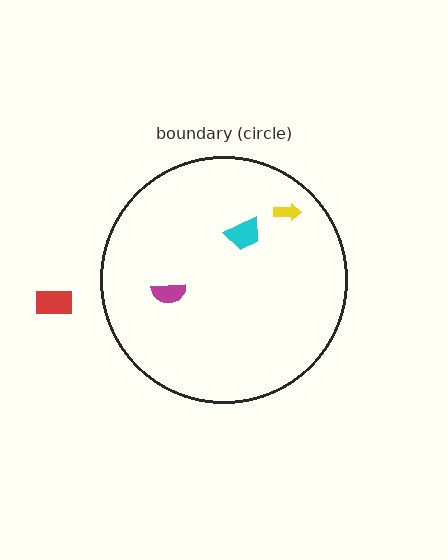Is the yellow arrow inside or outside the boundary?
Inside.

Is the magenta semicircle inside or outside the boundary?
Inside.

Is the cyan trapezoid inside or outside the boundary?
Inside.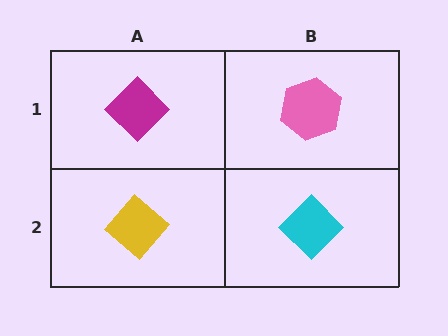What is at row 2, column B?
A cyan diamond.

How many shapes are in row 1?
2 shapes.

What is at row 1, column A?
A magenta diamond.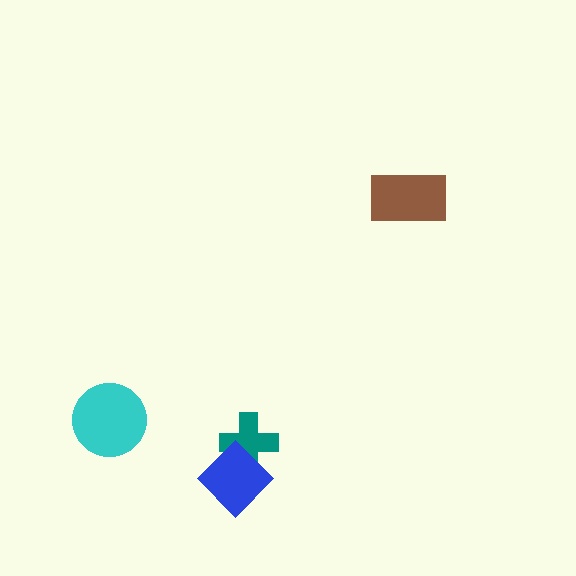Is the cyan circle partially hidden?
No, no other shape covers it.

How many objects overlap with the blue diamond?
1 object overlaps with the blue diamond.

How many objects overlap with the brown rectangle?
0 objects overlap with the brown rectangle.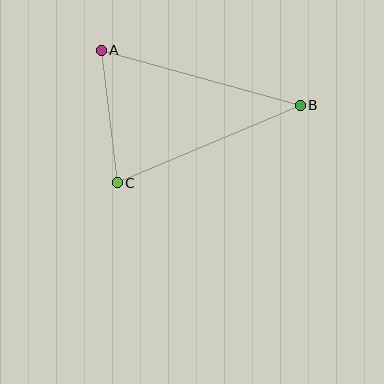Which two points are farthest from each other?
Points A and B are farthest from each other.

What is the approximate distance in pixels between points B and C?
The distance between B and C is approximately 198 pixels.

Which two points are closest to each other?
Points A and C are closest to each other.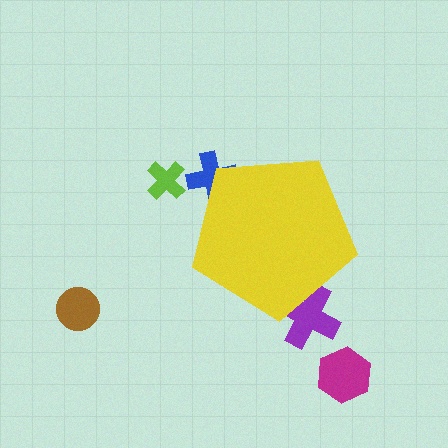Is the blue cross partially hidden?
Yes, the blue cross is partially hidden behind the yellow pentagon.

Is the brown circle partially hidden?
No, the brown circle is fully visible.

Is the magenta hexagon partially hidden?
No, the magenta hexagon is fully visible.